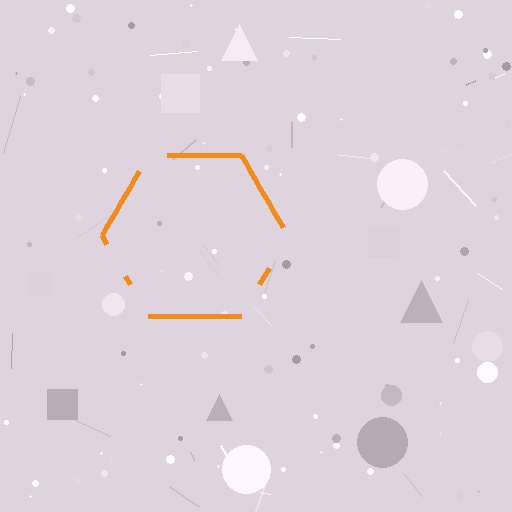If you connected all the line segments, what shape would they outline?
They would outline a hexagon.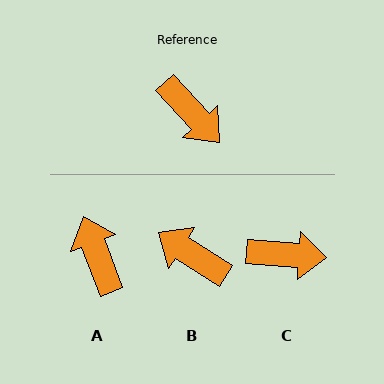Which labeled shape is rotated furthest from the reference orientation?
B, about 165 degrees away.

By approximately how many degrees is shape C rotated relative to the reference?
Approximately 44 degrees counter-clockwise.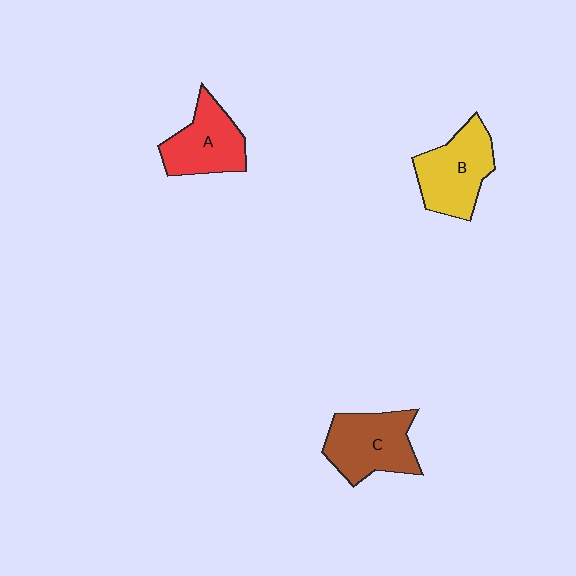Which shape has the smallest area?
Shape A (red).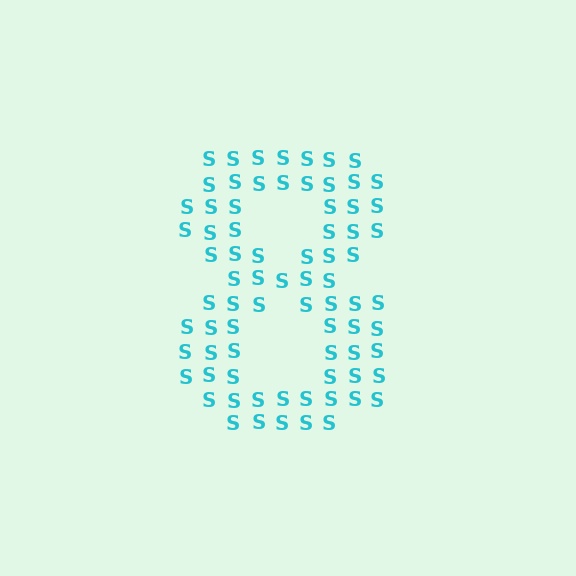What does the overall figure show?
The overall figure shows the digit 8.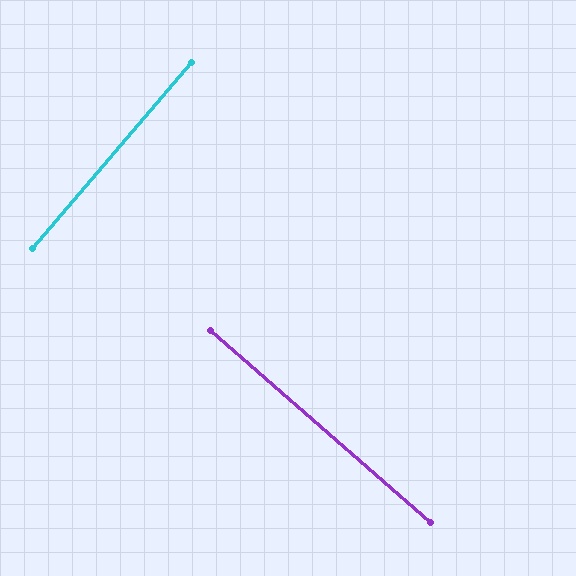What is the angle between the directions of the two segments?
Approximately 89 degrees.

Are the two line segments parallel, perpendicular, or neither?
Perpendicular — they meet at approximately 89°.